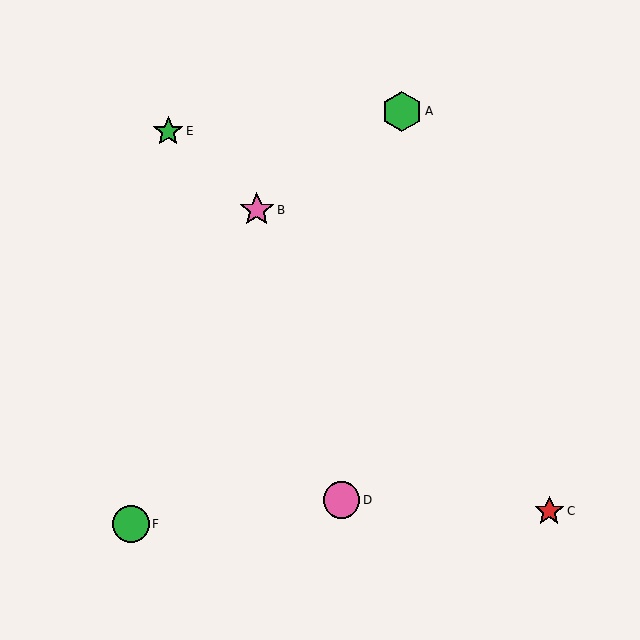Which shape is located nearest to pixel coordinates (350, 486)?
The pink circle (labeled D) at (341, 500) is nearest to that location.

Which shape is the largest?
The green hexagon (labeled A) is the largest.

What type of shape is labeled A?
Shape A is a green hexagon.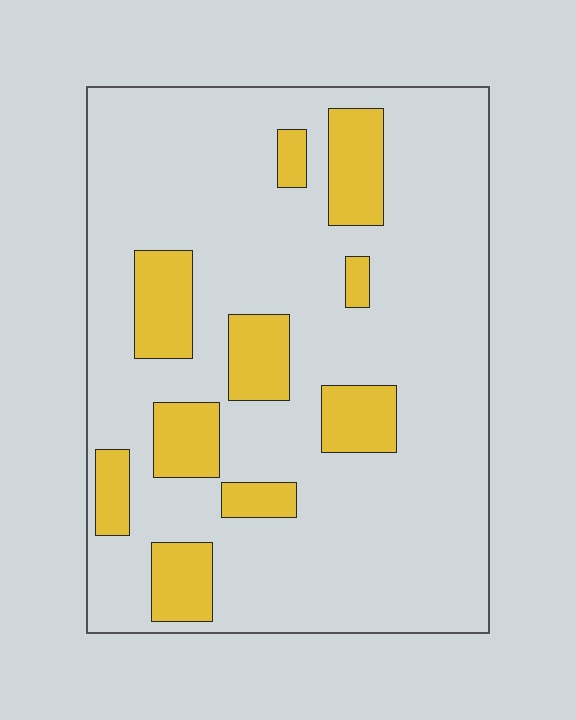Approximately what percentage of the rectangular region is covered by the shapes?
Approximately 20%.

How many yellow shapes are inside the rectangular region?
10.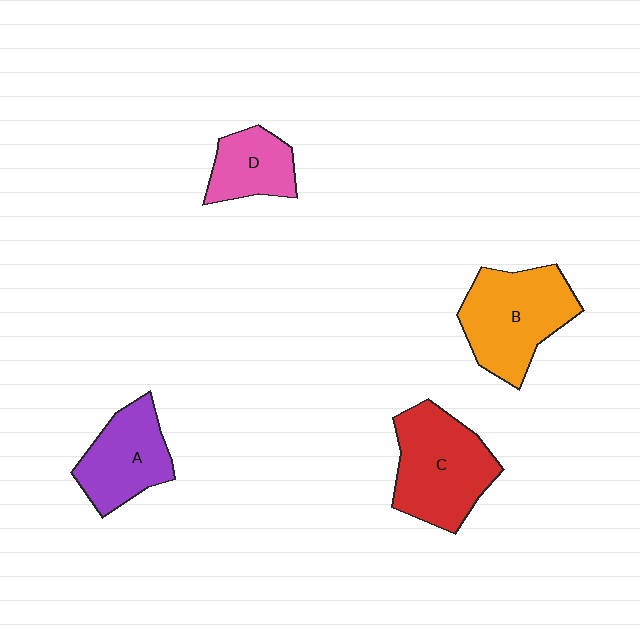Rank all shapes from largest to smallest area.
From largest to smallest: C (red), B (orange), A (purple), D (pink).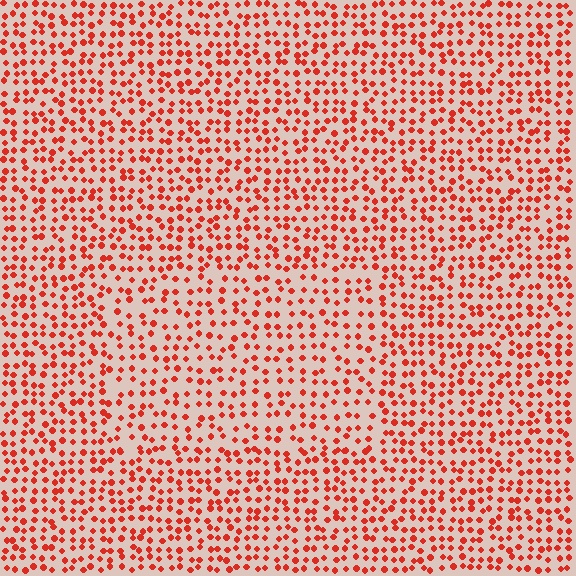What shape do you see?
I see a rectangle.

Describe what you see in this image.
The image contains small red elements arranged at two different densities. A rectangle-shaped region is visible where the elements are less densely packed than the surrounding area.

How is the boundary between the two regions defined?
The boundary is defined by a change in element density (approximately 1.4x ratio). All elements are the same color, size, and shape.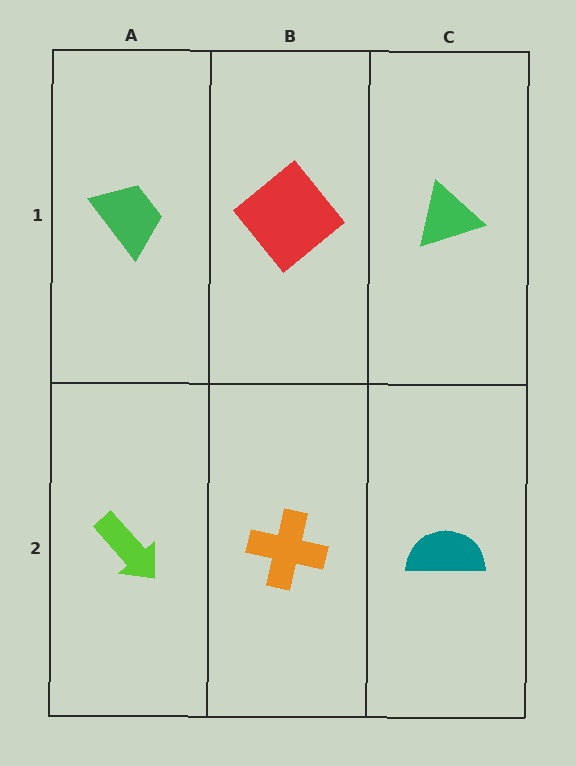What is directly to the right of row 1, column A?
A red diamond.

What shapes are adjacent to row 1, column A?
A lime arrow (row 2, column A), a red diamond (row 1, column B).